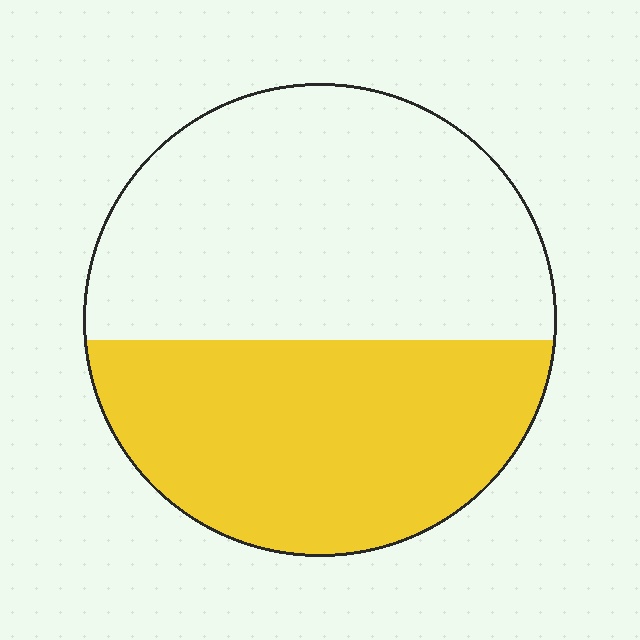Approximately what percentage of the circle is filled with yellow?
Approximately 45%.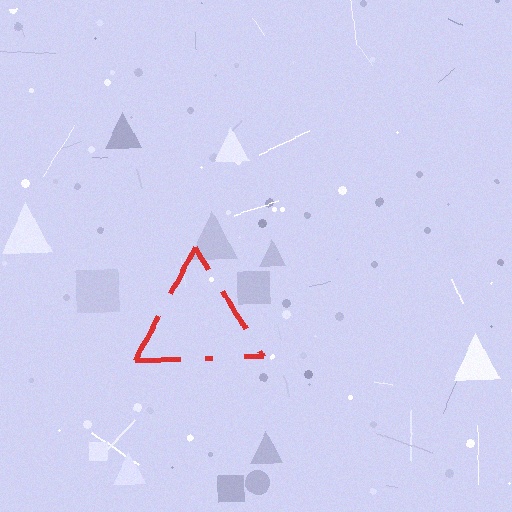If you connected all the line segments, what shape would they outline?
They would outline a triangle.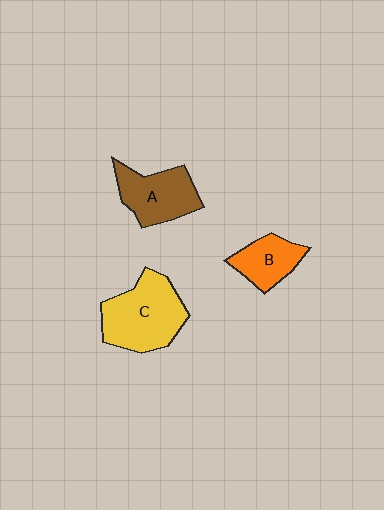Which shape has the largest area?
Shape C (yellow).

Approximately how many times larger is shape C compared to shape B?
Approximately 1.9 times.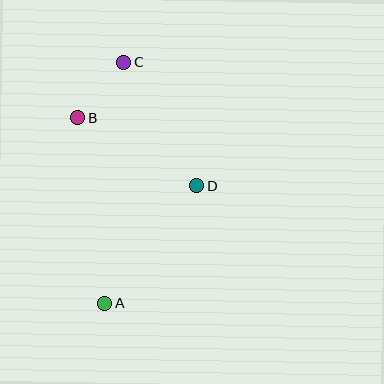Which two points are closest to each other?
Points B and C are closest to each other.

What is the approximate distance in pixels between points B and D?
The distance between B and D is approximately 137 pixels.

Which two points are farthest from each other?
Points A and C are farthest from each other.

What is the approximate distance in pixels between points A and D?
The distance between A and D is approximately 149 pixels.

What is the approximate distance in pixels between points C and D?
The distance between C and D is approximately 144 pixels.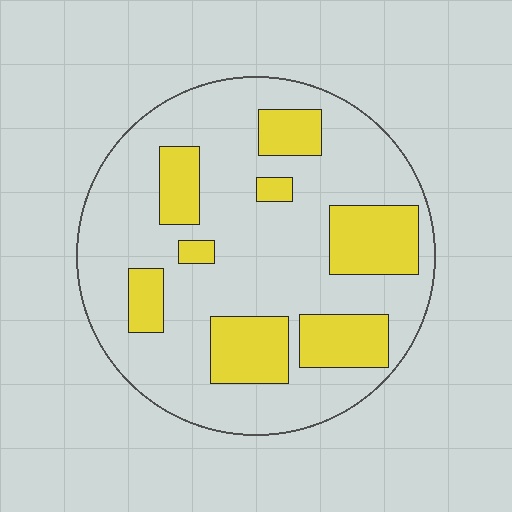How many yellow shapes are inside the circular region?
8.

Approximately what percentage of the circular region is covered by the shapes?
Approximately 25%.